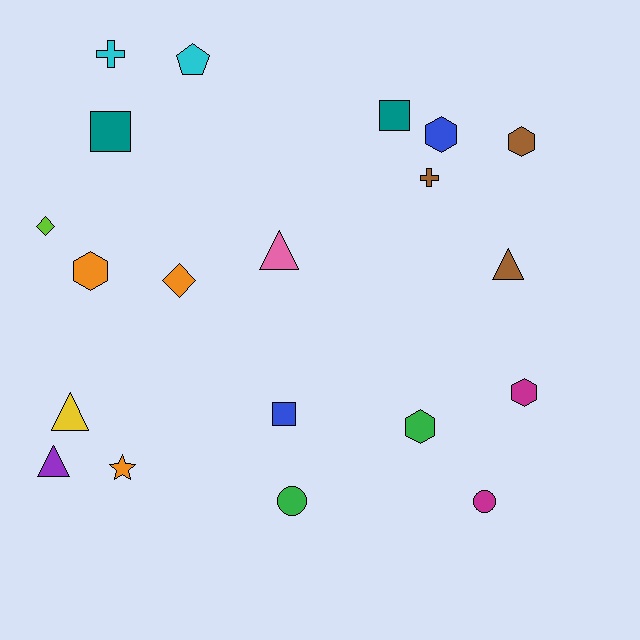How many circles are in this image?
There are 2 circles.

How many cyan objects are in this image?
There are 2 cyan objects.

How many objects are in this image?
There are 20 objects.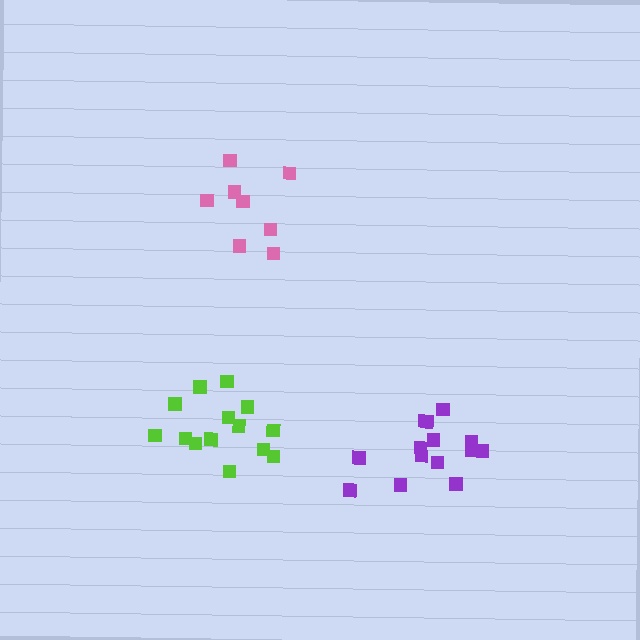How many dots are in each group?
Group 1: 14 dots, Group 2: 8 dots, Group 3: 14 dots (36 total).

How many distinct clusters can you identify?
There are 3 distinct clusters.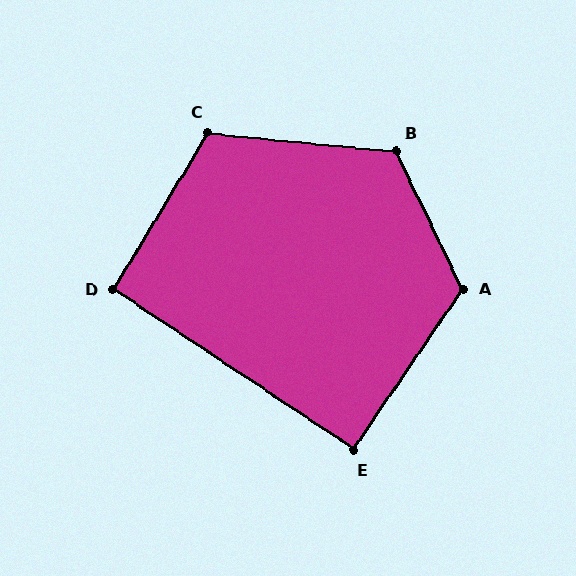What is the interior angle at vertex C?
Approximately 115 degrees (obtuse).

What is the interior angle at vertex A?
Approximately 120 degrees (obtuse).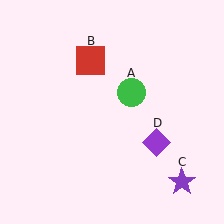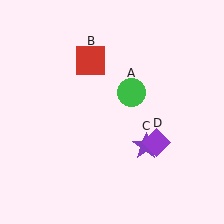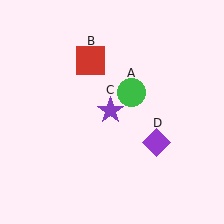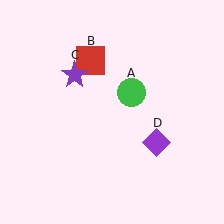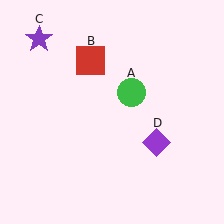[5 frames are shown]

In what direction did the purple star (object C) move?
The purple star (object C) moved up and to the left.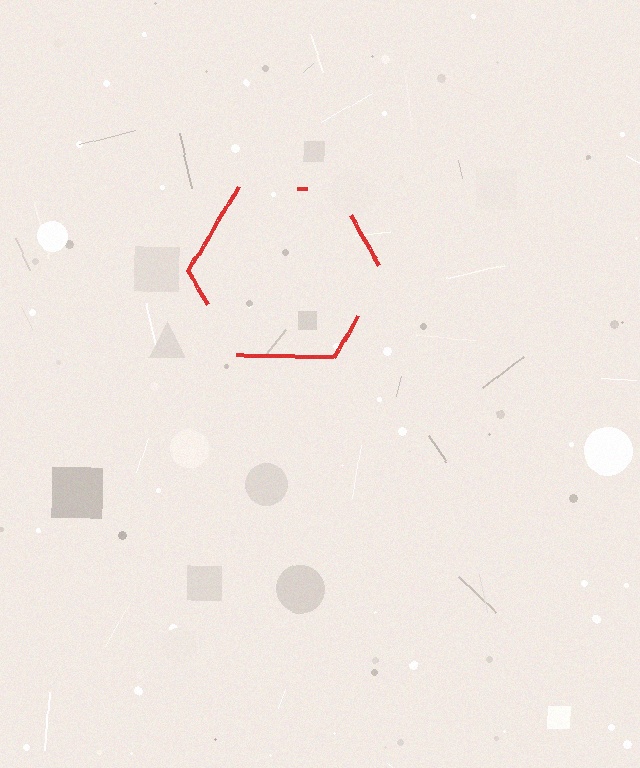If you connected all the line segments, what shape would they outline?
They would outline a hexagon.